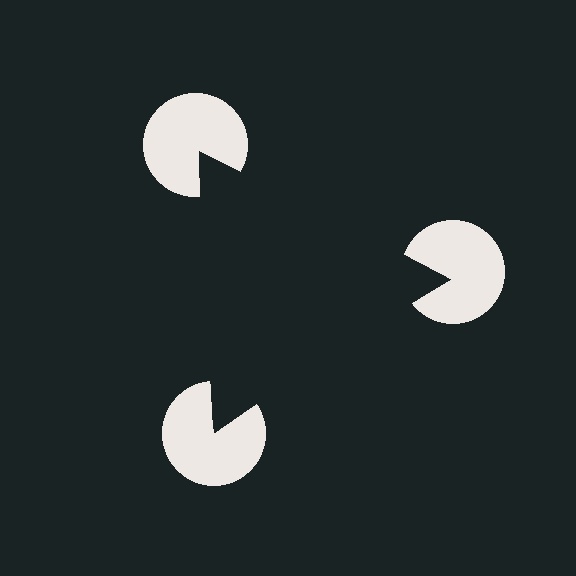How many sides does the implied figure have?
3 sides.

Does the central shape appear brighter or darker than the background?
It typically appears slightly darker than the background, even though no actual brightness change is drawn.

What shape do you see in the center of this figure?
An illusory triangle — its edges are inferred from the aligned wedge cuts in the pac-man discs, not physically drawn.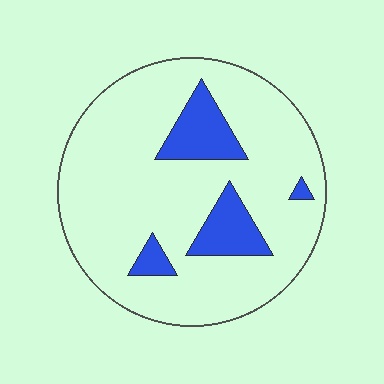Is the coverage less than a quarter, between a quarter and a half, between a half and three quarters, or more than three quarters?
Less than a quarter.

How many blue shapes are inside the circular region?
4.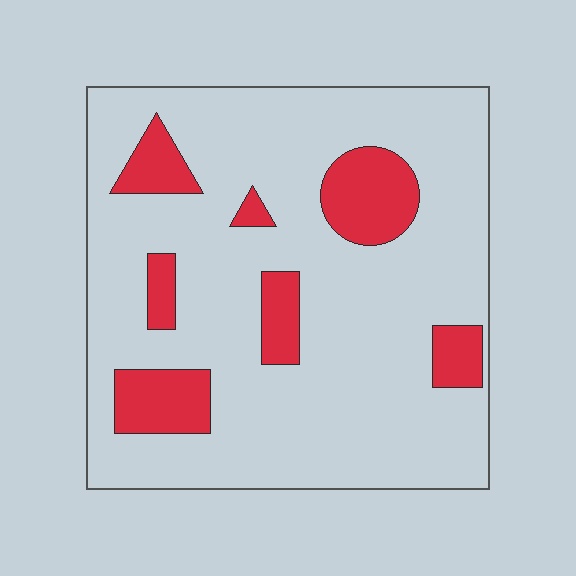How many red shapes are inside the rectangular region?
7.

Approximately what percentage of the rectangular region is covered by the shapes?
Approximately 15%.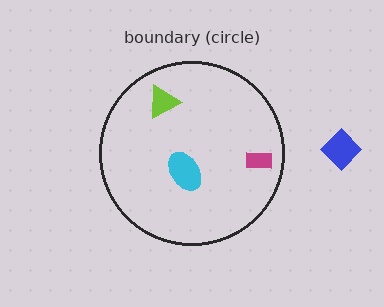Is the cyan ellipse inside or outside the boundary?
Inside.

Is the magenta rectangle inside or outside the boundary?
Inside.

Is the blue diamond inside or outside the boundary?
Outside.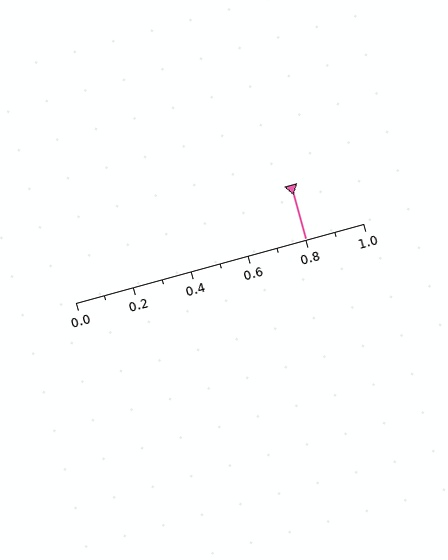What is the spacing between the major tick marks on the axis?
The major ticks are spaced 0.2 apart.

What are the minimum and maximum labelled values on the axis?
The axis runs from 0.0 to 1.0.